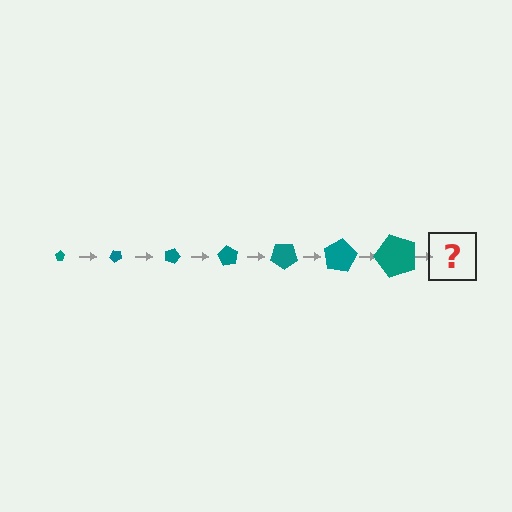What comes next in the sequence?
The next element should be a pentagon, larger than the previous one and rotated 315 degrees from the start.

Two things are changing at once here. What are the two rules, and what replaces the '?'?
The two rules are that the pentagon grows larger each step and it rotates 45 degrees each step. The '?' should be a pentagon, larger than the previous one and rotated 315 degrees from the start.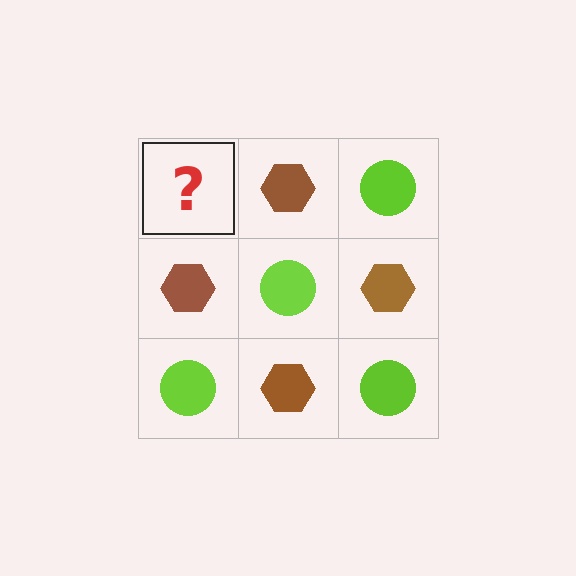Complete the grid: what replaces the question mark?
The question mark should be replaced with a lime circle.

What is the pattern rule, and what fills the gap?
The rule is that it alternates lime circle and brown hexagon in a checkerboard pattern. The gap should be filled with a lime circle.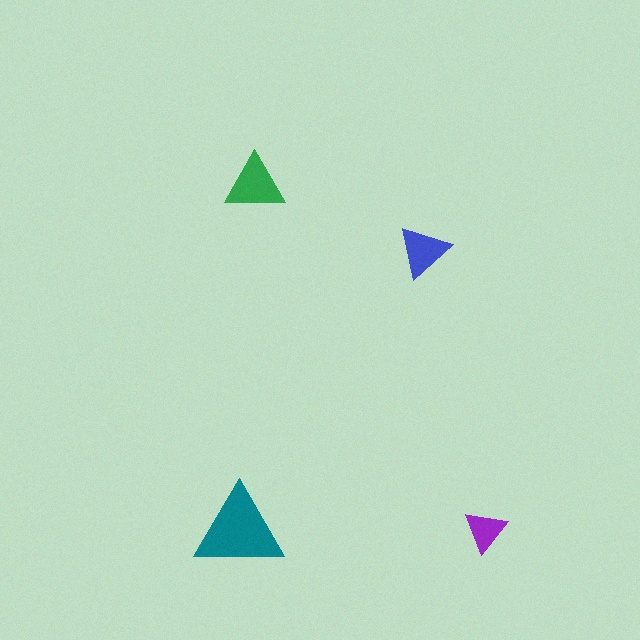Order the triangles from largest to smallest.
the teal one, the green one, the blue one, the purple one.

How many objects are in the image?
There are 4 objects in the image.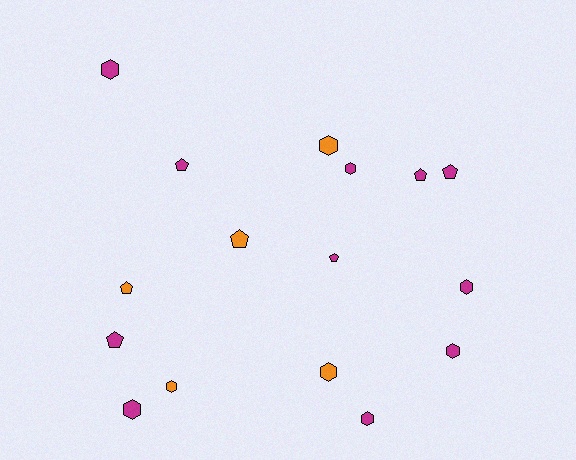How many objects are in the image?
There are 16 objects.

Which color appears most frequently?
Magenta, with 11 objects.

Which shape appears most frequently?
Hexagon, with 9 objects.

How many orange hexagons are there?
There are 3 orange hexagons.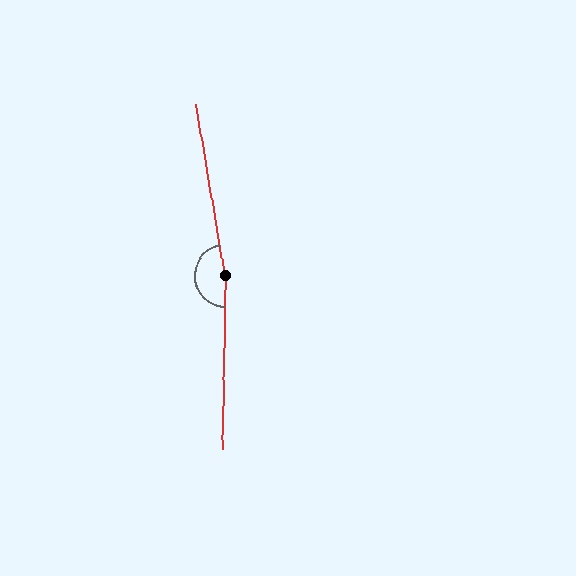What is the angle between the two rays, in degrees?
Approximately 169 degrees.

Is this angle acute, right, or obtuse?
It is obtuse.